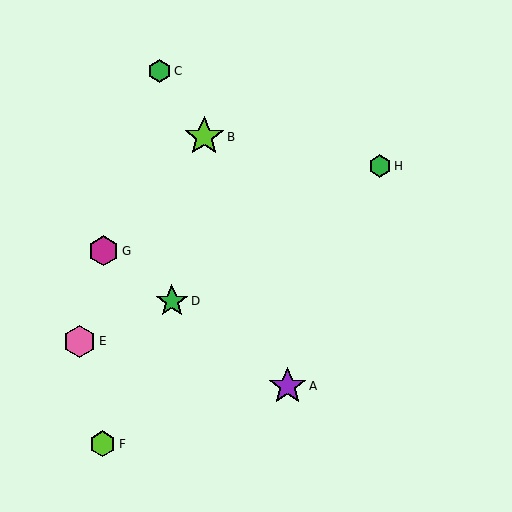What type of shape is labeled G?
Shape G is a magenta hexagon.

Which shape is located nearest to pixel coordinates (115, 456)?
The lime hexagon (labeled F) at (103, 444) is nearest to that location.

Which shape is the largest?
The lime star (labeled B) is the largest.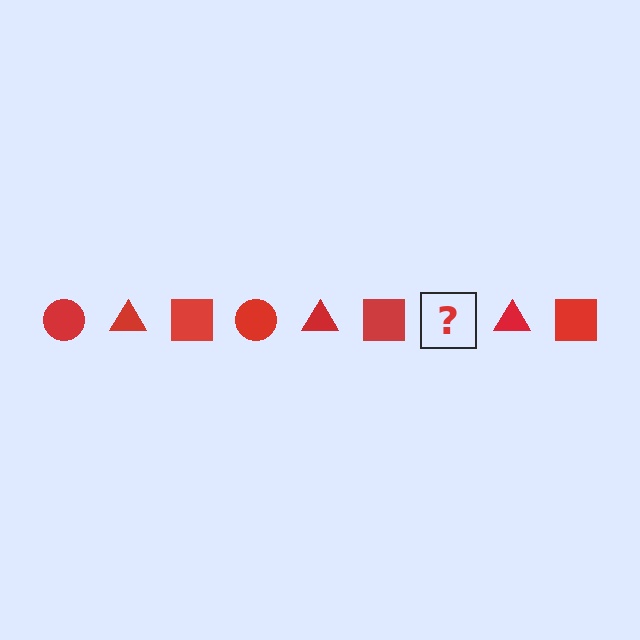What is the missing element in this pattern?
The missing element is a red circle.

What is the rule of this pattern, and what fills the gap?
The rule is that the pattern cycles through circle, triangle, square shapes in red. The gap should be filled with a red circle.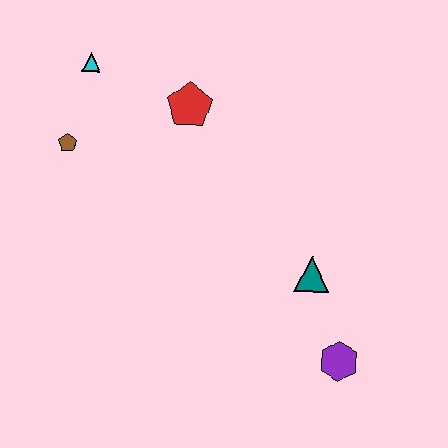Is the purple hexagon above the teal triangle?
No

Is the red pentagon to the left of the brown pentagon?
No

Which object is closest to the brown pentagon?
The cyan triangle is closest to the brown pentagon.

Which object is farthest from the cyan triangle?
The purple hexagon is farthest from the cyan triangle.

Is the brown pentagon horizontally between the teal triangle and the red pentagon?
No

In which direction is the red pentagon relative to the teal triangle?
The red pentagon is above the teal triangle.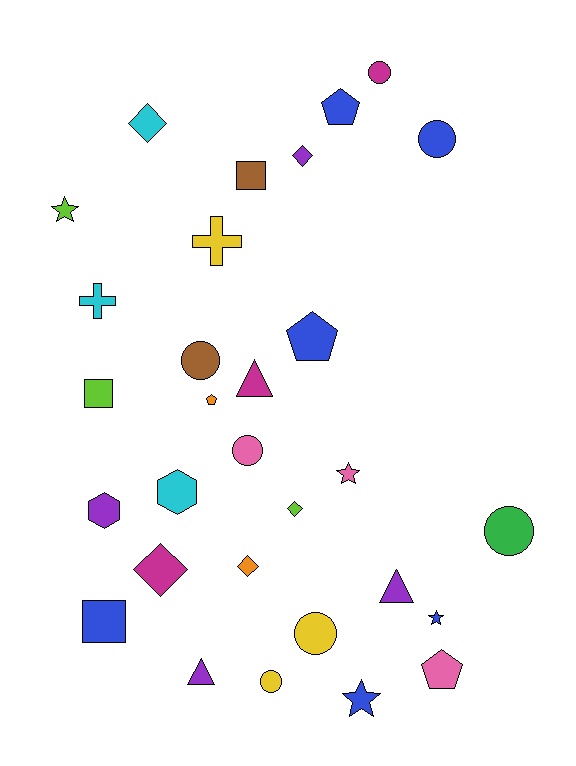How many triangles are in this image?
There are 3 triangles.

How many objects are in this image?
There are 30 objects.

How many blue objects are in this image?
There are 6 blue objects.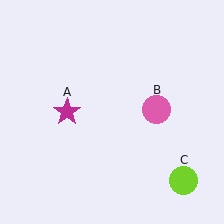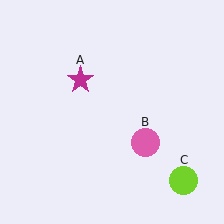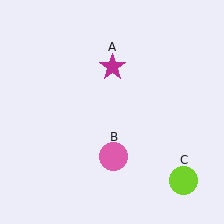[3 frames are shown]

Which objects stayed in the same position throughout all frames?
Lime circle (object C) remained stationary.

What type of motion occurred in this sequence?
The magenta star (object A), pink circle (object B) rotated clockwise around the center of the scene.